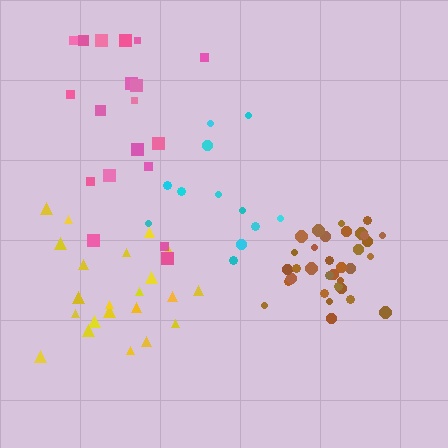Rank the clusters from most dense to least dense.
brown, yellow, cyan, pink.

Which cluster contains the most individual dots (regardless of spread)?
Brown (33).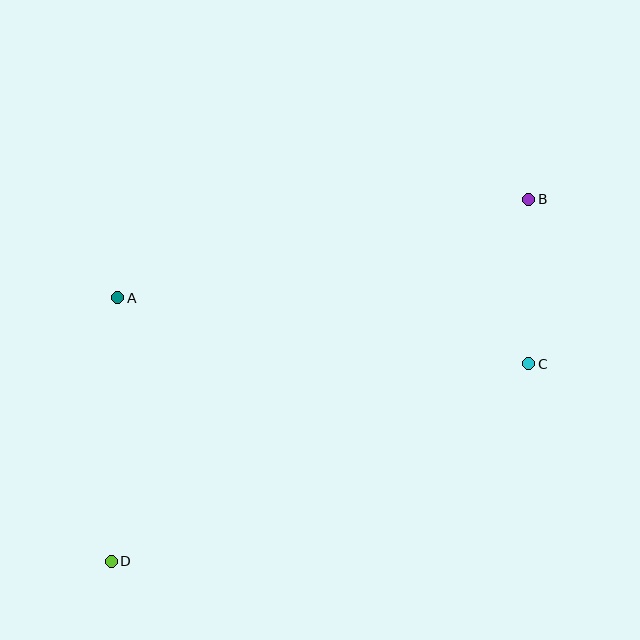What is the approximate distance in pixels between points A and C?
The distance between A and C is approximately 416 pixels.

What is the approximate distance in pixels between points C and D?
The distance between C and D is approximately 462 pixels.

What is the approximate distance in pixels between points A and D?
The distance between A and D is approximately 264 pixels.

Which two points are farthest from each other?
Points B and D are farthest from each other.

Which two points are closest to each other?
Points B and C are closest to each other.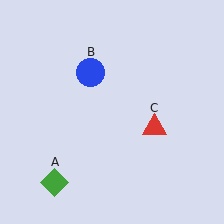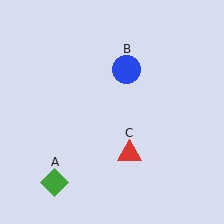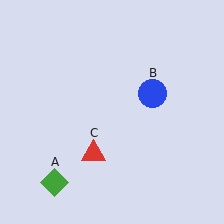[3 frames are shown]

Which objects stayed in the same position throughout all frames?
Green diamond (object A) remained stationary.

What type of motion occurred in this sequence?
The blue circle (object B), red triangle (object C) rotated clockwise around the center of the scene.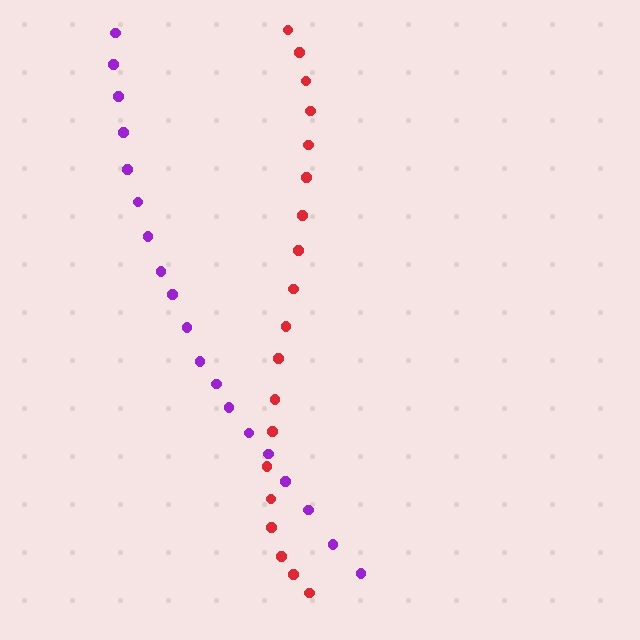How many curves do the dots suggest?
There are 2 distinct paths.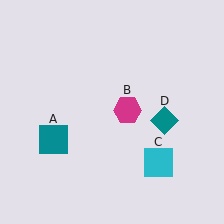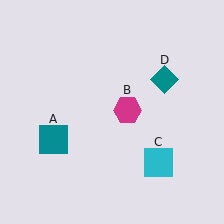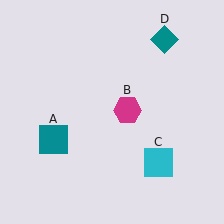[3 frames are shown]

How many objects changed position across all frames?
1 object changed position: teal diamond (object D).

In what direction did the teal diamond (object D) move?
The teal diamond (object D) moved up.